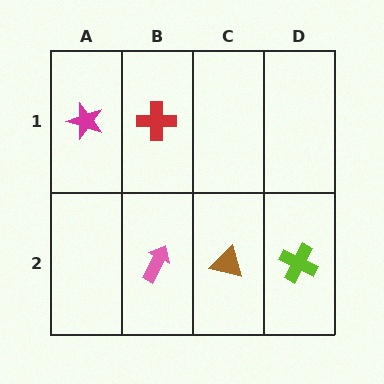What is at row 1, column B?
A red cross.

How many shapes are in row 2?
3 shapes.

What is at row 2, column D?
A lime cross.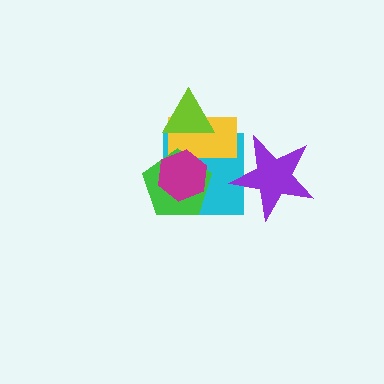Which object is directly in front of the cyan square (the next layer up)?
The yellow rectangle is directly in front of the cyan square.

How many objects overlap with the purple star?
1 object overlaps with the purple star.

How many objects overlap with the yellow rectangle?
4 objects overlap with the yellow rectangle.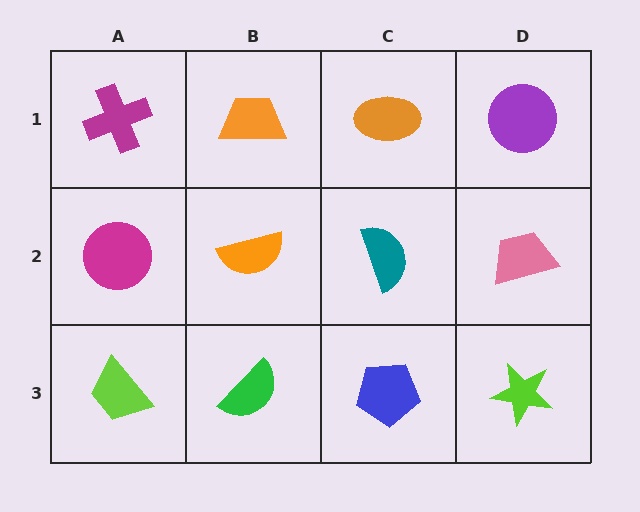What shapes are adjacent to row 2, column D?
A purple circle (row 1, column D), a lime star (row 3, column D), a teal semicircle (row 2, column C).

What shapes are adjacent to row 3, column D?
A pink trapezoid (row 2, column D), a blue pentagon (row 3, column C).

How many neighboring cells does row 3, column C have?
3.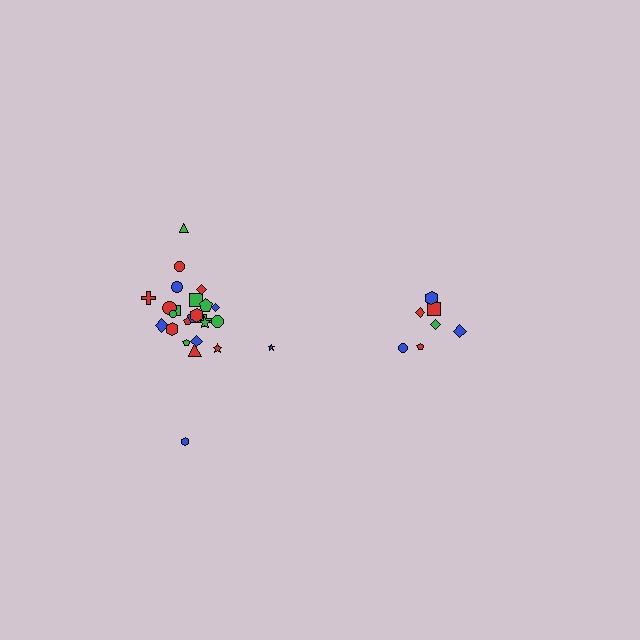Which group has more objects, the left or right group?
The left group.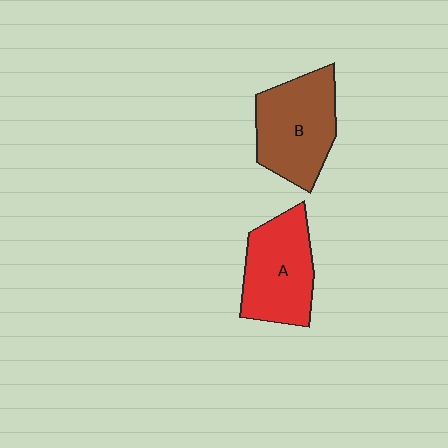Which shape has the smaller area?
Shape A (red).